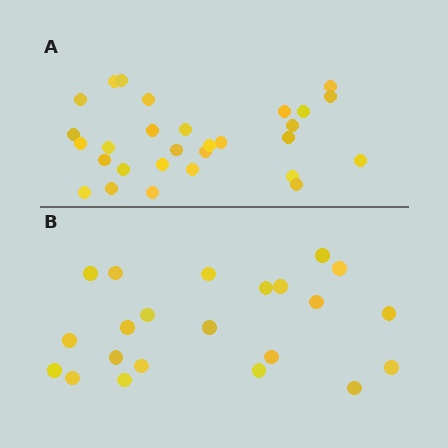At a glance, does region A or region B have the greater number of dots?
Region A (the top region) has more dots.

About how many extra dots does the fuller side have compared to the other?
Region A has roughly 8 or so more dots than region B.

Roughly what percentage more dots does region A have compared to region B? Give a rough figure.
About 30% more.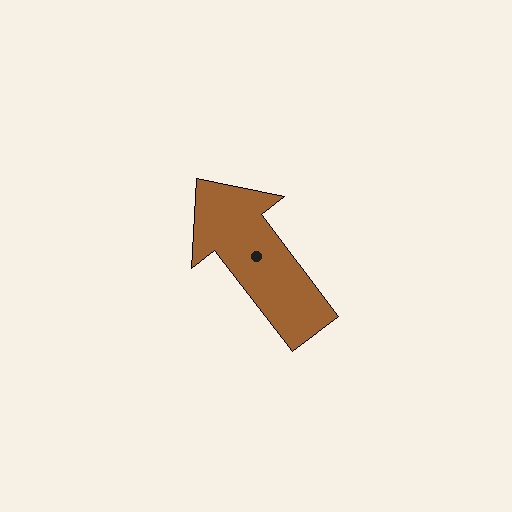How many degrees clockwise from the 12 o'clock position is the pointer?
Approximately 323 degrees.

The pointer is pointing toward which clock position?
Roughly 11 o'clock.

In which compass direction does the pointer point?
Northwest.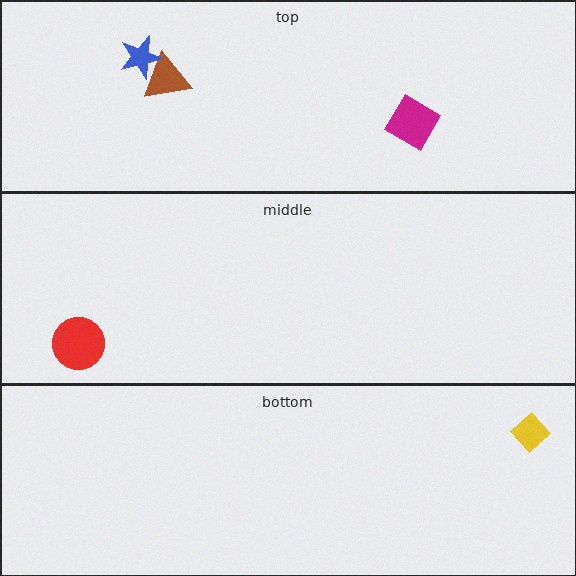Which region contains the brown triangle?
The top region.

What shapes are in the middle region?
The red circle.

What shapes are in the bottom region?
The yellow diamond.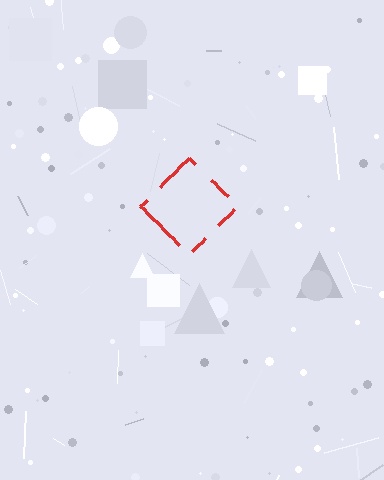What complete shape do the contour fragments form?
The contour fragments form a diamond.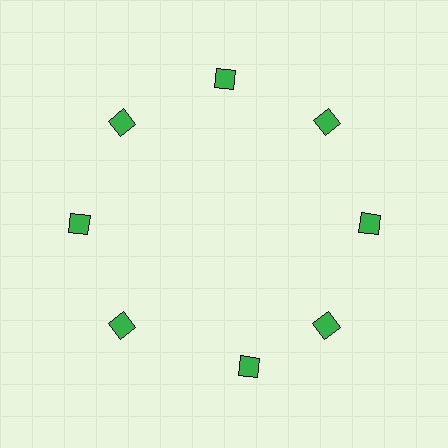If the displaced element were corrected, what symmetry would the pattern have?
It would have 8-fold rotational symmetry — the pattern would map onto itself every 45 degrees.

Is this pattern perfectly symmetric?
No. The 8 green diamonds are arranged in a ring, but one element near the 6 o'clock position is rotated out of alignment along the ring, breaking the 8-fold rotational symmetry.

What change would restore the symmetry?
The symmetry would be restored by rotating it back into even spacing with its neighbors so that all 8 diamonds sit at equal angles and equal distance from the center.